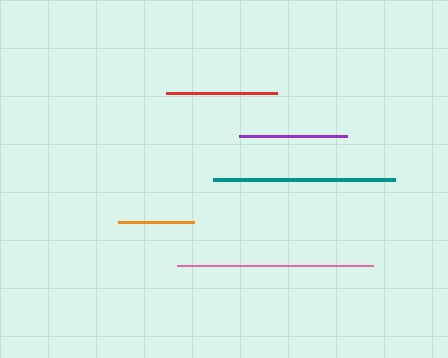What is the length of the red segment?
The red segment is approximately 111 pixels long.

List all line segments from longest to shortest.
From longest to shortest: pink, teal, red, purple, orange.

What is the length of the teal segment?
The teal segment is approximately 182 pixels long.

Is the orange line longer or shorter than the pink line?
The pink line is longer than the orange line.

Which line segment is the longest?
The pink line is the longest at approximately 196 pixels.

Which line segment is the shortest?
The orange line is the shortest at approximately 76 pixels.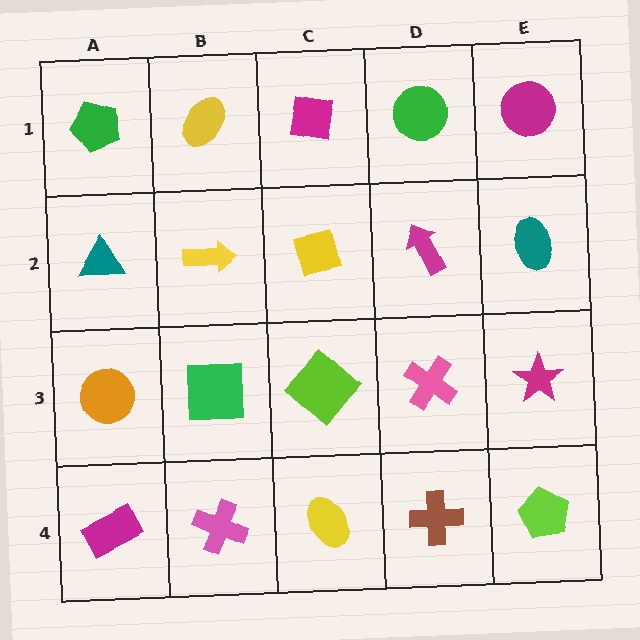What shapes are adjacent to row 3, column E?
A teal ellipse (row 2, column E), a lime pentagon (row 4, column E), a pink cross (row 3, column D).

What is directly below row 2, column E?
A magenta star.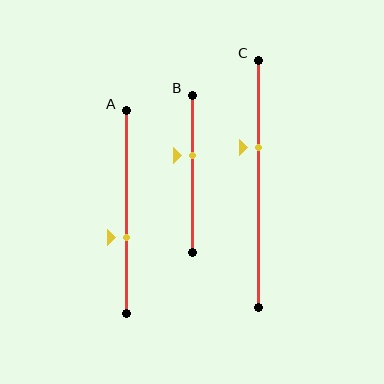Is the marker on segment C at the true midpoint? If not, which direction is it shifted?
No, the marker on segment C is shifted upward by about 15% of the segment length.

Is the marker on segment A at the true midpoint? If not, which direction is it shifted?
No, the marker on segment A is shifted downward by about 13% of the segment length.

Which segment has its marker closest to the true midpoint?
Segment B has its marker closest to the true midpoint.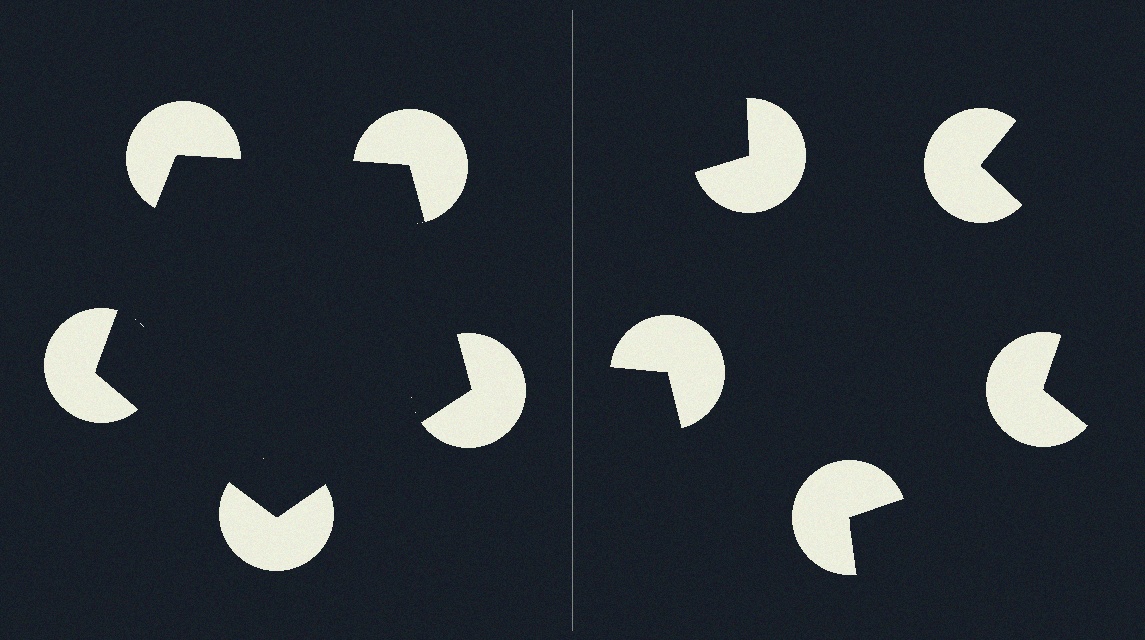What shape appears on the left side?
An illusory pentagon.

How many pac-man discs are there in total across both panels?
10 — 5 on each side.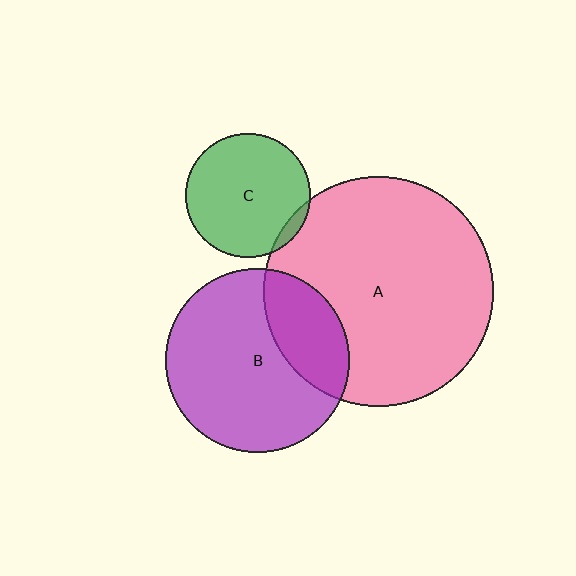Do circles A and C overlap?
Yes.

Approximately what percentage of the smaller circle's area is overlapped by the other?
Approximately 5%.